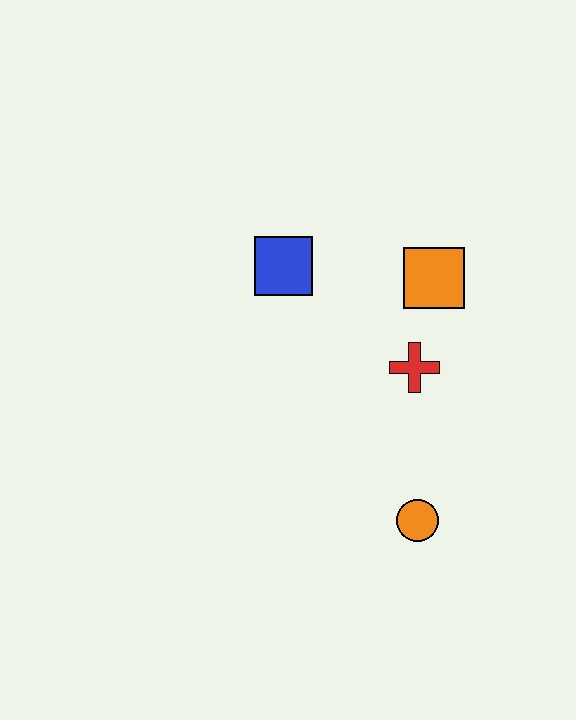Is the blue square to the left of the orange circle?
Yes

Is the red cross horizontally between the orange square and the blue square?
Yes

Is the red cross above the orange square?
No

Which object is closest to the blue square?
The orange square is closest to the blue square.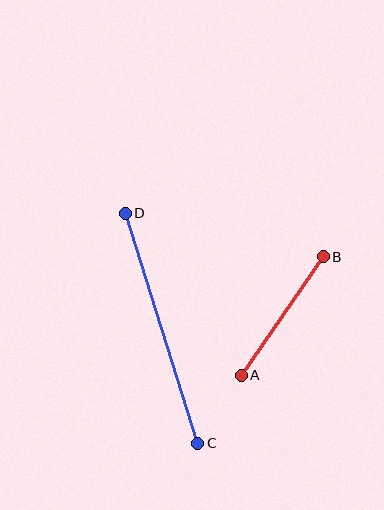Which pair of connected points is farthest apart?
Points C and D are farthest apart.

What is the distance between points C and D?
The distance is approximately 241 pixels.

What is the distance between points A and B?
The distance is approximately 144 pixels.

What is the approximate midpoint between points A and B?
The midpoint is at approximately (282, 316) pixels.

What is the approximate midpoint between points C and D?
The midpoint is at approximately (162, 328) pixels.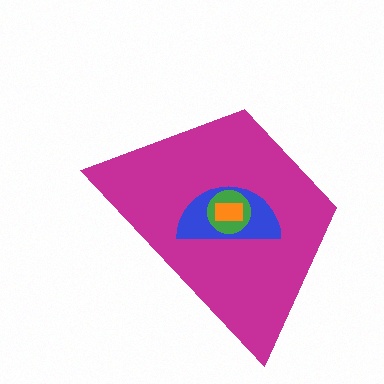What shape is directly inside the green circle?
The orange rectangle.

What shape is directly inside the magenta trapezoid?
The blue semicircle.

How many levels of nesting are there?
4.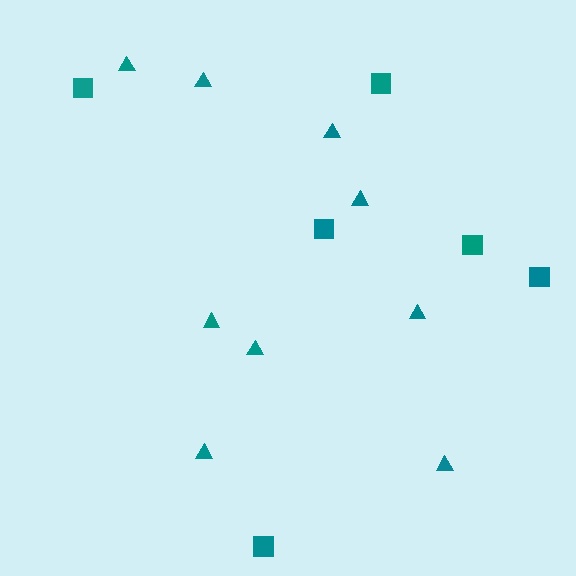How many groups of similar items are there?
There are 2 groups: one group of triangles (9) and one group of squares (6).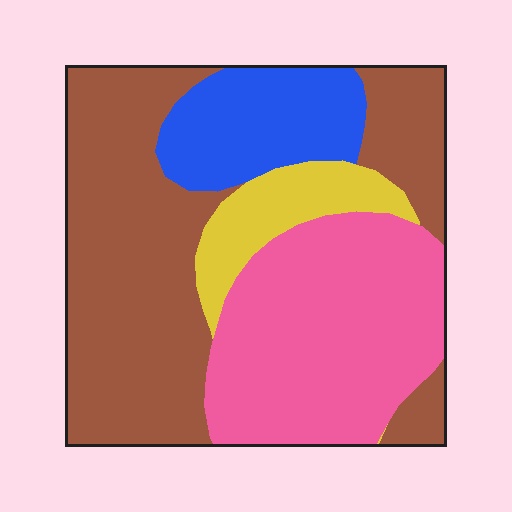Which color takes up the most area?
Brown, at roughly 45%.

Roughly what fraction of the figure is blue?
Blue covers around 15% of the figure.